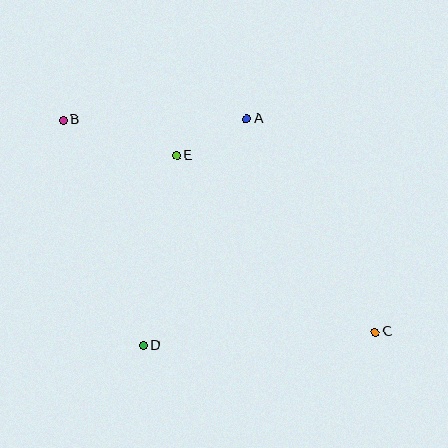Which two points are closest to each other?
Points A and E are closest to each other.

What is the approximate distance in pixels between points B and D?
The distance between B and D is approximately 239 pixels.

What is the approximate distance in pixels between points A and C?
The distance between A and C is approximately 249 pixels.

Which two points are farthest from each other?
Points B and C are farthest from each other.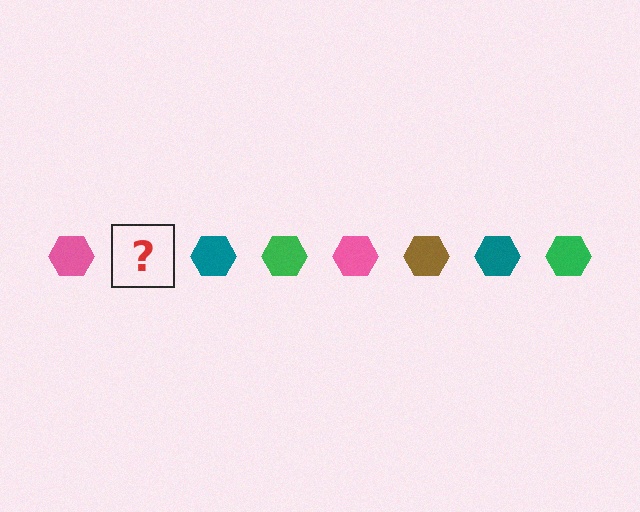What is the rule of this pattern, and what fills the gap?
The rule is that the pattern cycles through pink, brown, teal, green hexagons. The gap should be filled with a brown hexagon.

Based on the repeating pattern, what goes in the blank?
The blank should be a brown hexagon.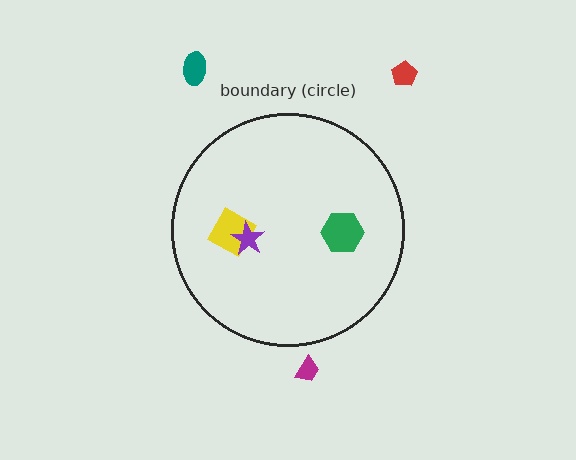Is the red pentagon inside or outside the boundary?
Outside.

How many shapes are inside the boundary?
3 inside, 3 outside.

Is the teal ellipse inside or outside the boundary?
Outside.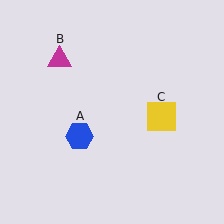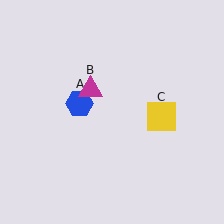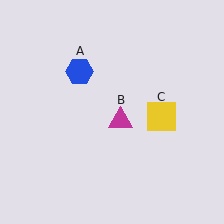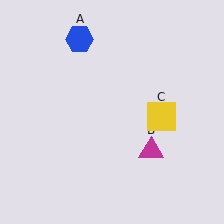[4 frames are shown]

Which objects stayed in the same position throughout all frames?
Yellow square (object C) remained stationary.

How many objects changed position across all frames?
2 objects changed position: blue hexagon (object A), magenta triangle (object B).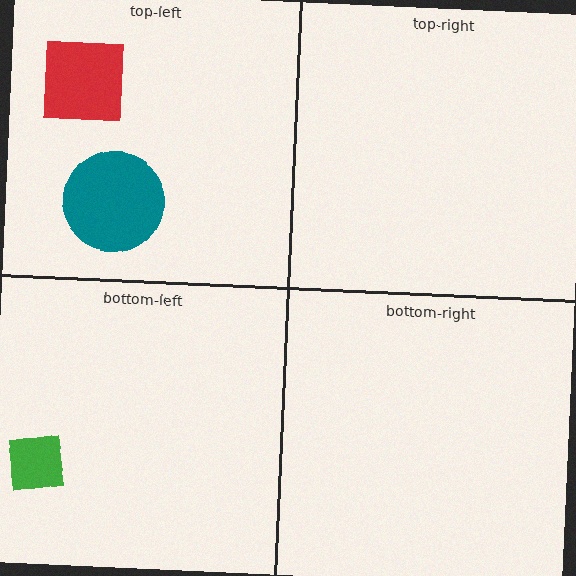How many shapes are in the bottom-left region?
1.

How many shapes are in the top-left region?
2.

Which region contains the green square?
The bottom-left region.